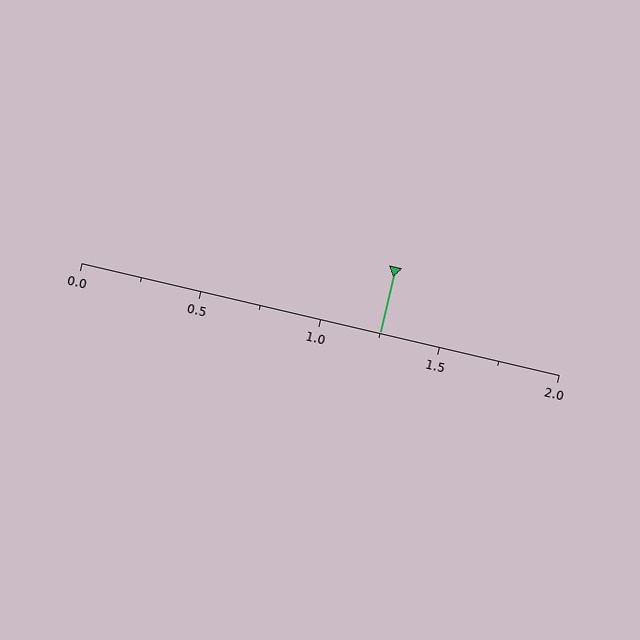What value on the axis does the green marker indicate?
The marker indicates approximately 1.25.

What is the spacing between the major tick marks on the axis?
The major ticks are spaced 0.5 apart.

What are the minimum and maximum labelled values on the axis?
The axis runs from 0.0 to 2.0.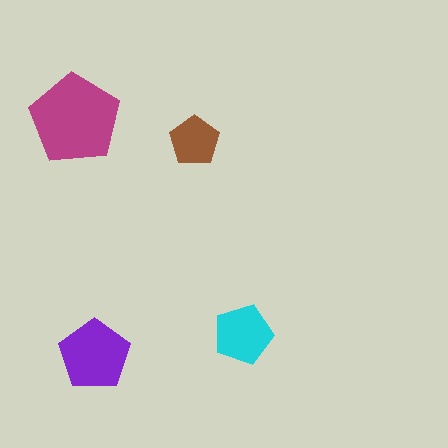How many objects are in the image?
There are 4 objects in the image.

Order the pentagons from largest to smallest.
the magenta one, the purple one, the cyan one, the brown one.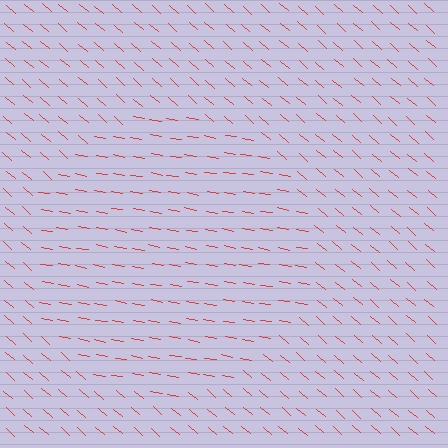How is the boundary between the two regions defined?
The boundary is defined purely by a change in line orientation (approximately 31 degrees difference). All lines are the same color and thickness.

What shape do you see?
I see a circle.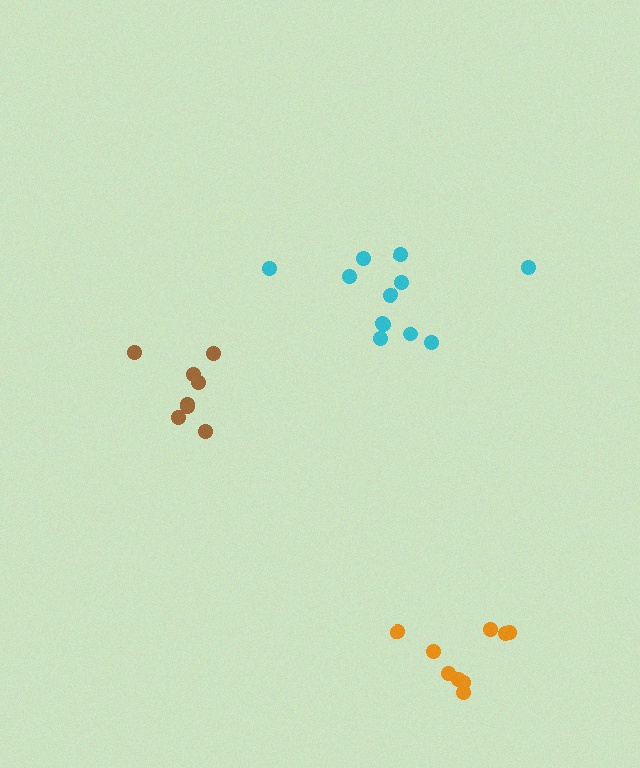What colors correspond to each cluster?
The clusters are colored: brown, cyan, orange.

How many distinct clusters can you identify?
There are 3 distinct clusters.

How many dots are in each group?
Group 1: 8 dots, Group 2: 12 dots, Group 3: 9 dots (29 total).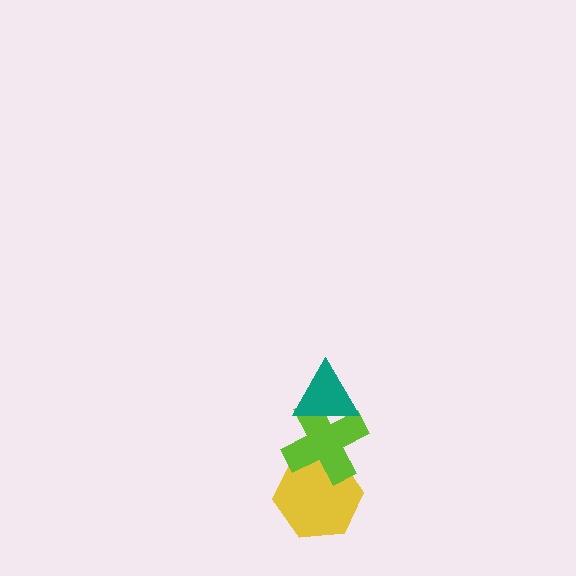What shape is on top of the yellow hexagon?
The lime cross is on top of the yellow hexagon.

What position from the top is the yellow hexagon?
The yellow hexagon is 3rd from the top.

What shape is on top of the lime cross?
The teal triangle is on top of the lime cross.